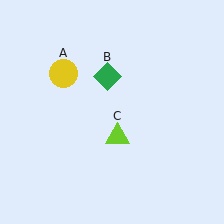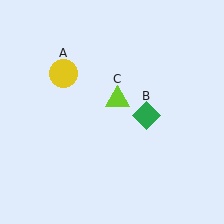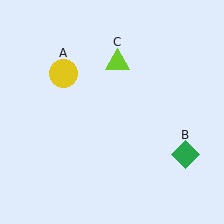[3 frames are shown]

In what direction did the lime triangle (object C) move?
The lime triangle (object C) moved up.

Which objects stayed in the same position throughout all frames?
Yellow circle (object A) remained stationary.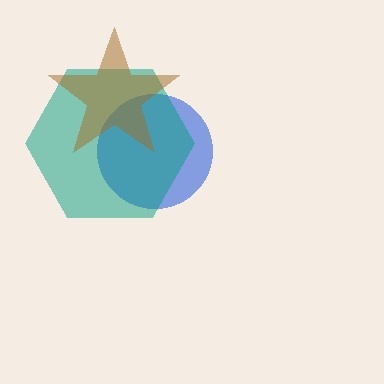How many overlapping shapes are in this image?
There are 3 overlapping shapes in the image.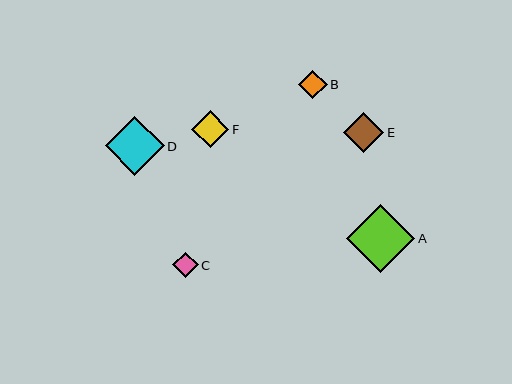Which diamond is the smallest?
Diamond C is the smallest with a size of approximately 26 pixels.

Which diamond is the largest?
Diamond A is the largest with a size of approximately 68 pixels.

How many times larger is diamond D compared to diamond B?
Diamond D is approximately 2.1 times the size of diamond B.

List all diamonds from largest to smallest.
From largest to smallest: A, D, E, F, B, C.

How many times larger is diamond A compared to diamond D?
Diamond A is approximately 1.2 times the size of diamond D.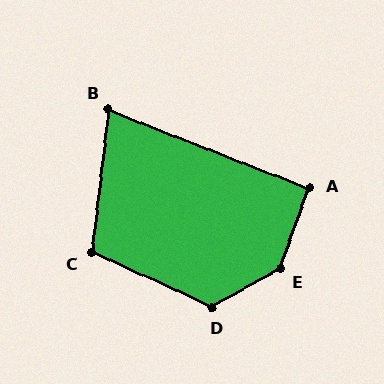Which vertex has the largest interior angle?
E, at approximately 139 degrees.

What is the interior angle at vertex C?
Approximately 108 degrees (obtuse).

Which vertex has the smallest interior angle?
B, at approximately 75 degrees.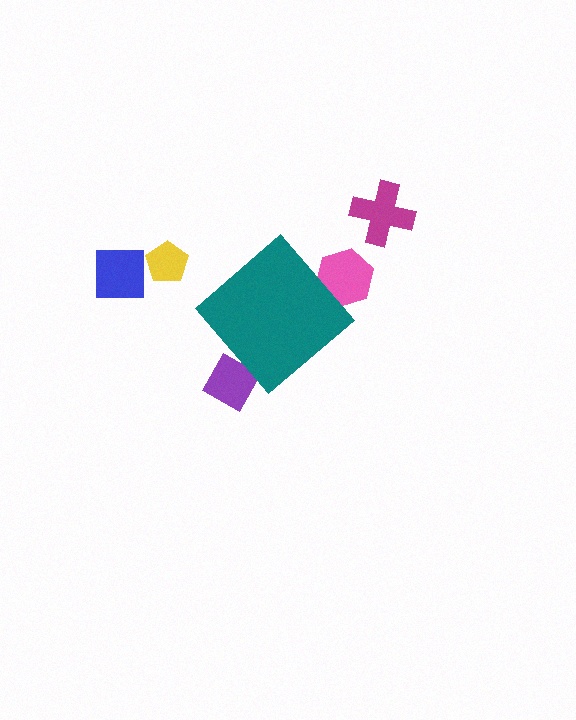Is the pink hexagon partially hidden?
Yes, the pink hexagon is partially hidden behind the teal diamond.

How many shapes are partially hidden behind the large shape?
2 shapes are partially hidden.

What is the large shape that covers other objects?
A teal diamond.